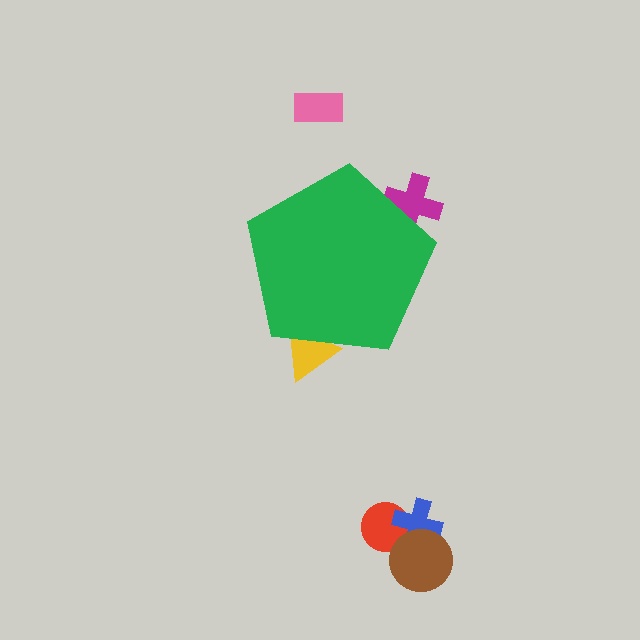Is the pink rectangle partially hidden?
No, the pink rectangle is fully visible.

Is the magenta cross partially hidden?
Yes, the magenta cross is partially hidden behind the green pentagon.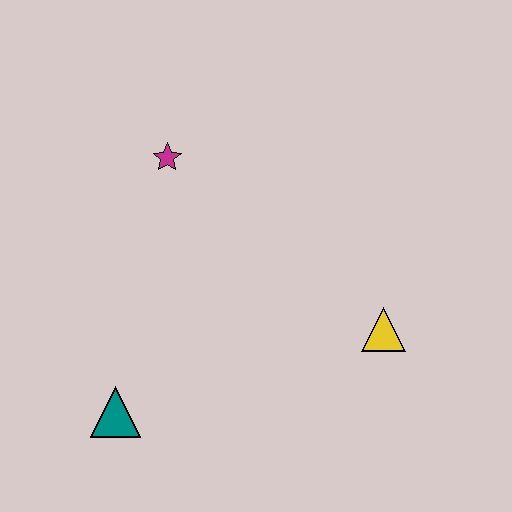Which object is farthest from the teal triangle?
The yellow triangle is farthest from the teal triangle.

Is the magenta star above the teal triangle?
Yes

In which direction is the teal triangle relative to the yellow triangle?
The teal triangle is to the left of the yellow triangle.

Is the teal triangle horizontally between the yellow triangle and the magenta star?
No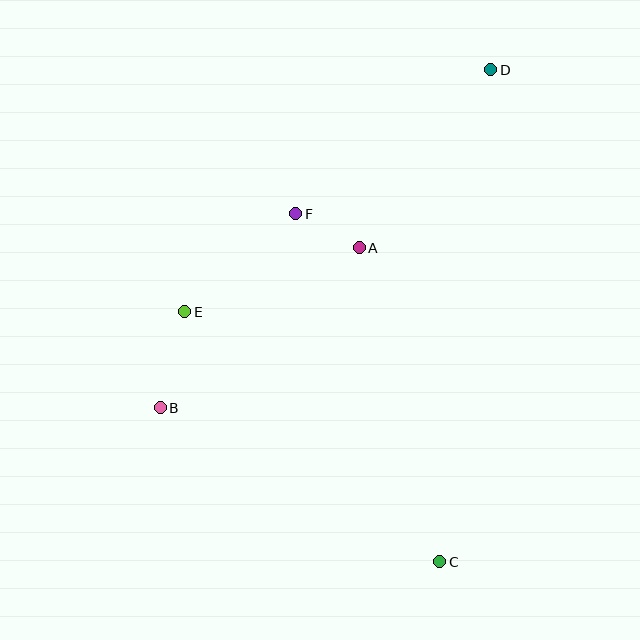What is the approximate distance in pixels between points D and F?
The distance between D and F is approximately 243 pixels.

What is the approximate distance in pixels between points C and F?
The distance between C and F is approximately 377 pixels.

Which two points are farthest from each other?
Points C and D are farthest from each other.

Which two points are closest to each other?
Points A and F are closest to each other.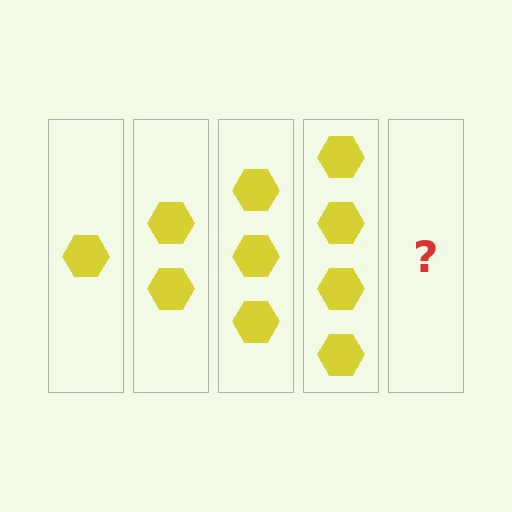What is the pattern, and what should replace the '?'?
The pattern is that each step adds one more hexagon. The '?' should be 5 hexagons.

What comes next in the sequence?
The next element should be 5 hexagons.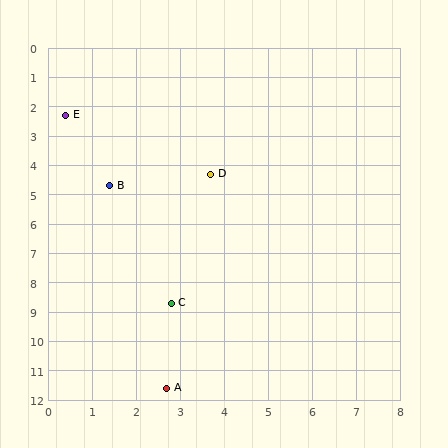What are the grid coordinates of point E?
Point E is at approximately (0.4, 2.3).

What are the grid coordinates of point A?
Point A is at approximately (2.7, 11.6).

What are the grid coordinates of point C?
Point C is at approximately (2.8, 8.7).